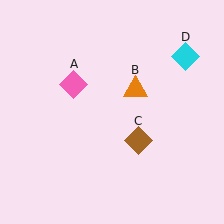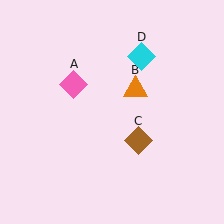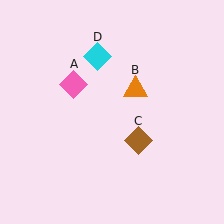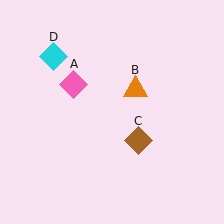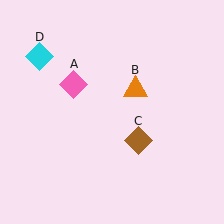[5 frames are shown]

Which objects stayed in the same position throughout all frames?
Pink diamond (object A) and orange triangle (object B) and brown diamond (object C) remained stationary.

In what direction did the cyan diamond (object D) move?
The cyan diamond (object D) moved left.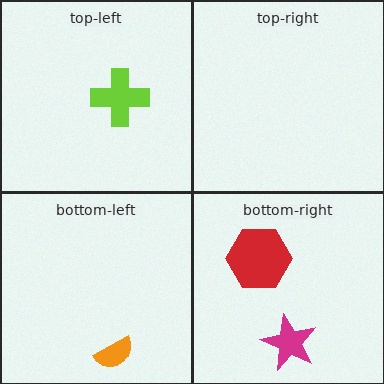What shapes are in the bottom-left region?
The orange semicircle.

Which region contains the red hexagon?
The bottom-right region.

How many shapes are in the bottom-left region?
1.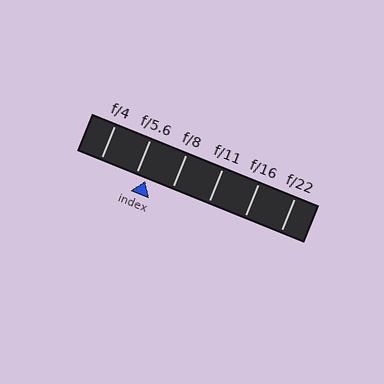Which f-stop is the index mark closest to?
The index mark is closest to f/5.6.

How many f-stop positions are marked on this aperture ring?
There are 6 f-stop positions marked.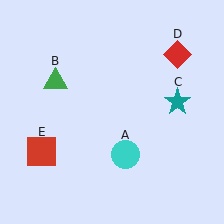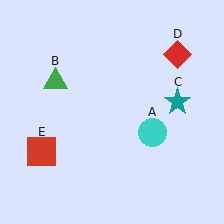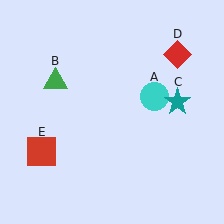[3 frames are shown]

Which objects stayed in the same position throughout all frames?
Green triangle (object B) and teal star (object C) and red diamond (object D) and red square (object E) remained stationary.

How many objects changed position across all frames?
1 object changed position: cyan circle (object A).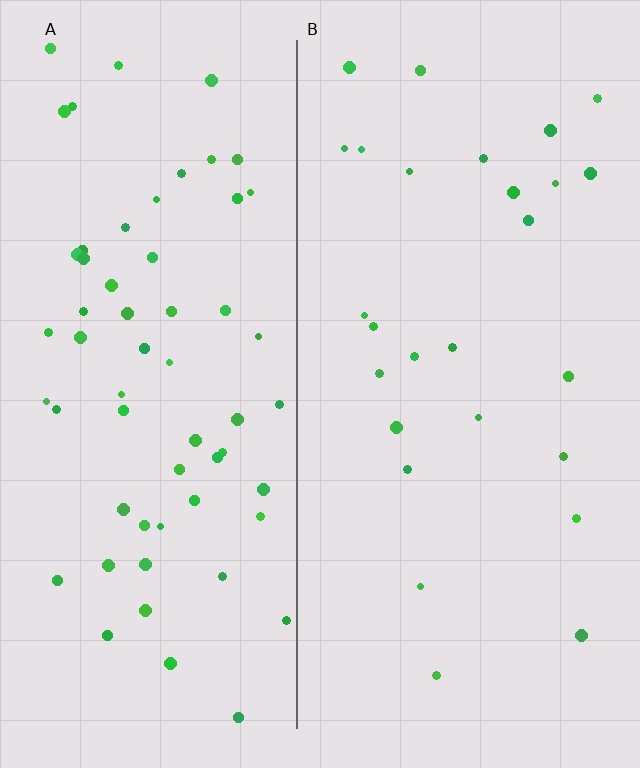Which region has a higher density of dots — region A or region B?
A (the left).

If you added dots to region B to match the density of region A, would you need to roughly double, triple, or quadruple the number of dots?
Approximately double.